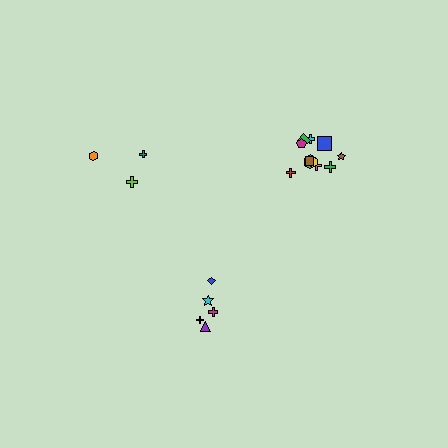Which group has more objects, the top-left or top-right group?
The top-right group.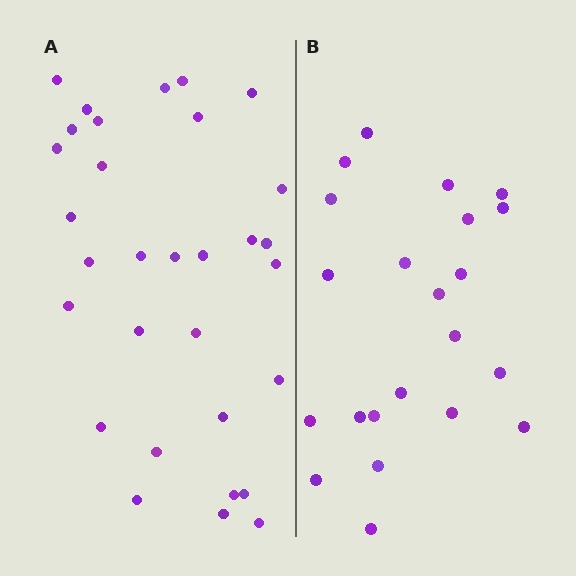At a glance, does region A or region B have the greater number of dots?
Region A (the left region) has more dots.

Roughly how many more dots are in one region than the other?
Region A has roughly 8 or so more dots than region B.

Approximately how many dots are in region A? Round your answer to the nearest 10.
About 30 dots. (The exact count is 31, which rounds to 30.)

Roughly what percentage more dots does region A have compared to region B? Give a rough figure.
About 40% more.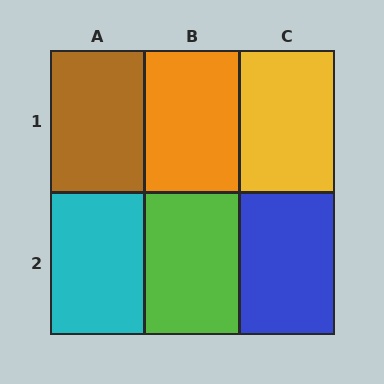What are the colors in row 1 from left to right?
Brown, orange, yellow.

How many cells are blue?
1 cell is blue.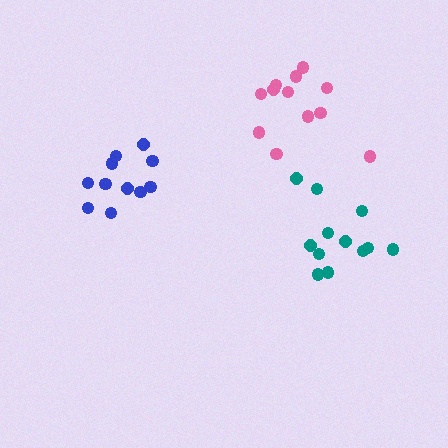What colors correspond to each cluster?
The clusters are colored: blue, teal, pink.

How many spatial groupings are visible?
There are 3 spatial groupings.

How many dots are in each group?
Group 1: 11 dots, Group 2: 12 dots, Group 3: 12 dots (35 total).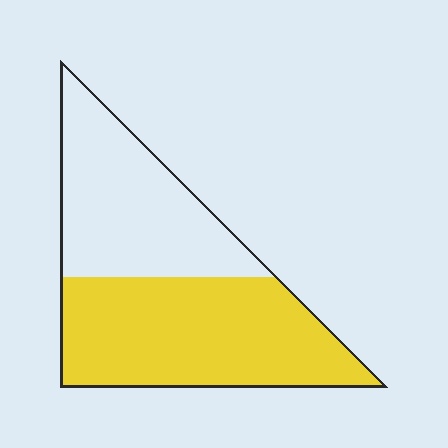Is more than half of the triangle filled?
Yes.